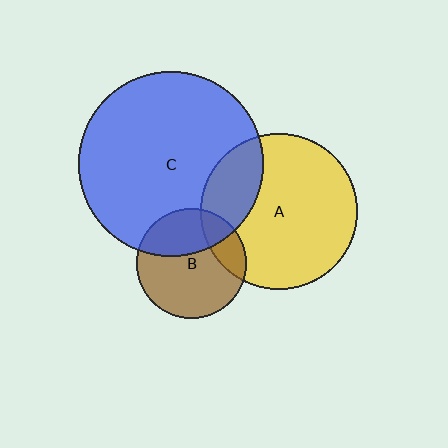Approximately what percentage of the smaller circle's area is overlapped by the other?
Approximately 25%.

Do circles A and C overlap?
Yes.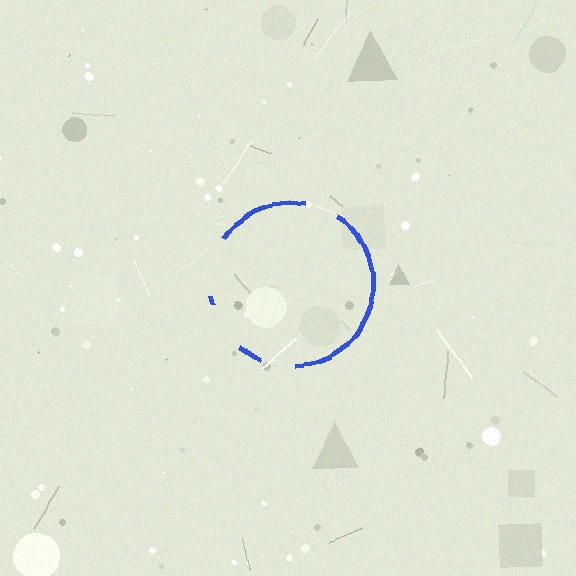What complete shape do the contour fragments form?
The contour fragments form a circle.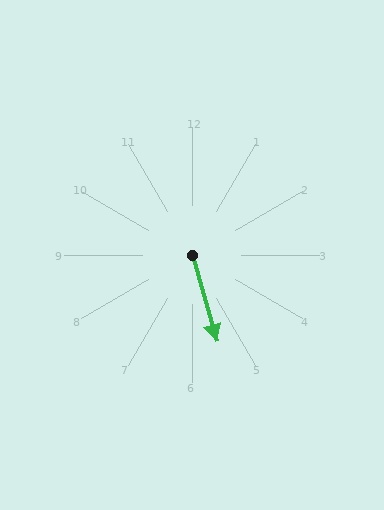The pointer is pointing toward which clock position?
Roughly 5 o'clock.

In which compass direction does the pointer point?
South.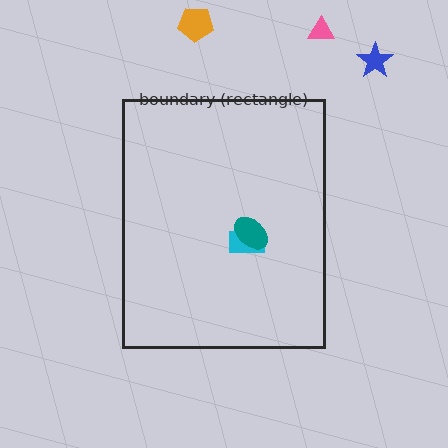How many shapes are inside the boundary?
2 inside, 3 outside.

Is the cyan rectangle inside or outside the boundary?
Inside.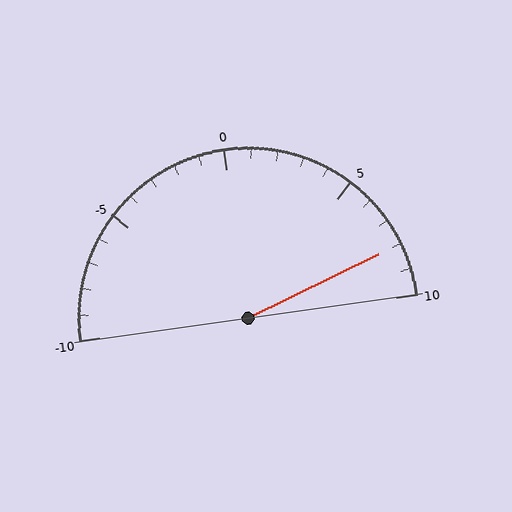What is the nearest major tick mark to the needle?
The nearest major tick mark is 10.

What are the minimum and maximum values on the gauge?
The gauge ranges from -10 to 10.